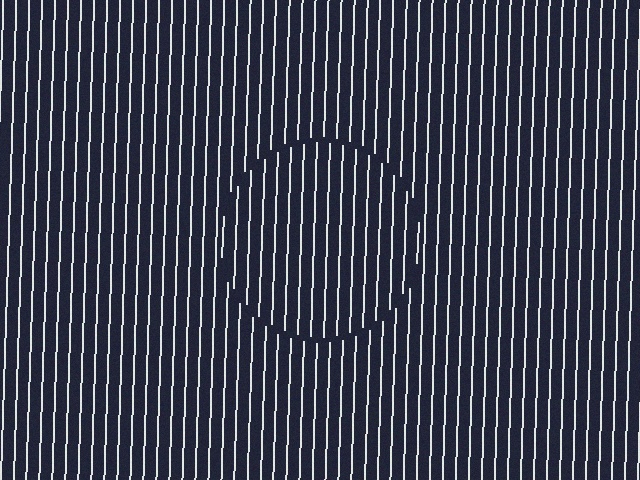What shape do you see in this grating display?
An illusory circle. The interior of the shape contains the same grating, shifted by half a period — the contour is defined by the phase discontinuity where line-ends from the inner and outer gratings abut.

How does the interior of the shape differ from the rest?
The interior of the shape contains the same grating, shifted by half a period — the contour is defined by the phase discontinuity where line-ends from the inner and outer gratings abut.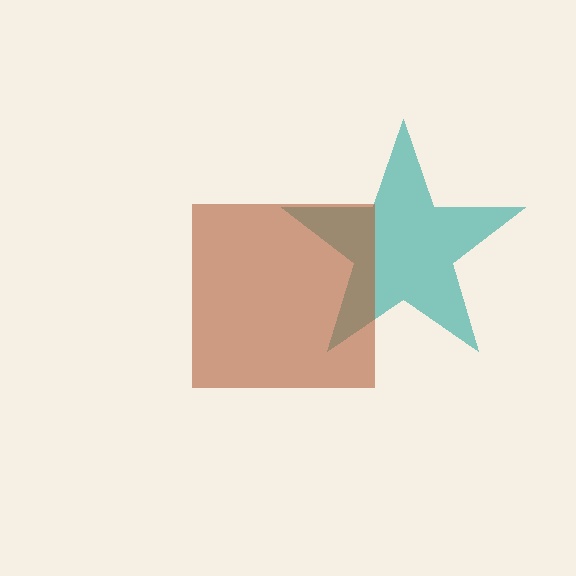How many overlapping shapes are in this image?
There are 2 overlapping shapes in the image.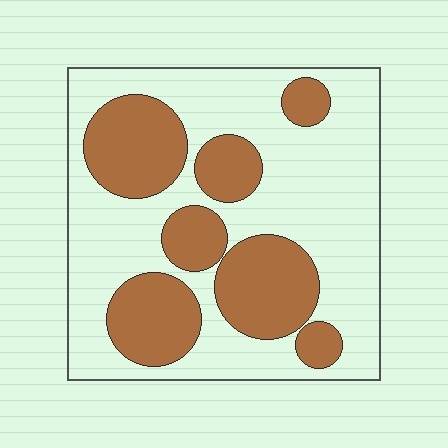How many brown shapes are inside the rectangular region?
7.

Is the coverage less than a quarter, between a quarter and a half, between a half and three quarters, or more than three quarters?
Between a quarter and a half.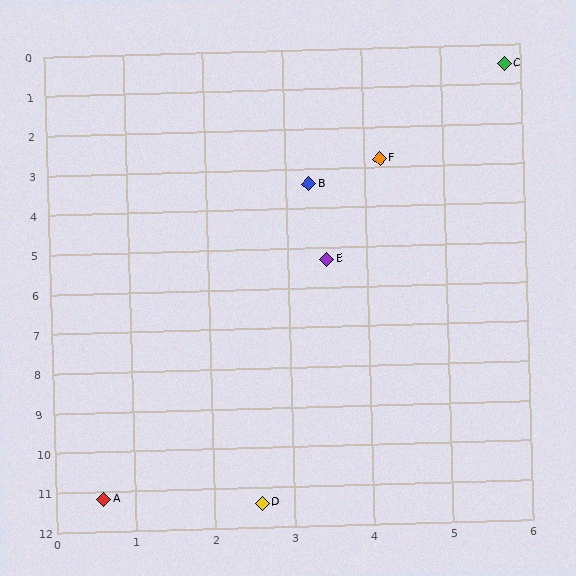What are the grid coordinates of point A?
Point A is at approximately (0.6, 11.2).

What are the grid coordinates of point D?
Point D is at approximately (2.6, 11.4).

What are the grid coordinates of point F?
Point F is at approximately (4.2, 2.8).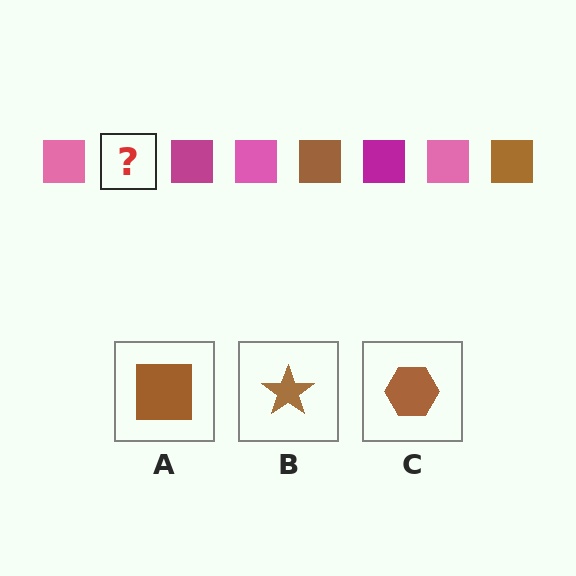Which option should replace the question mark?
Option A.